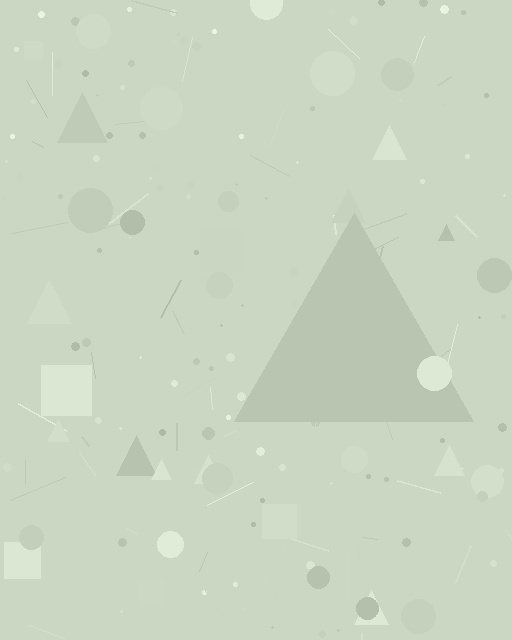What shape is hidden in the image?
A triangle is hidden in the image.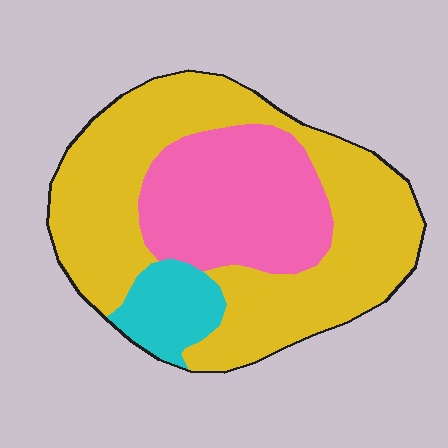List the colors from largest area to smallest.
From largest to smallest: yellow, pink, cyan.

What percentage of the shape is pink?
Pink takes up between a sixth and a third of the shape.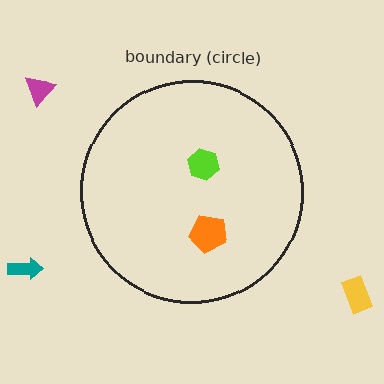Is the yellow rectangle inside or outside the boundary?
Outside.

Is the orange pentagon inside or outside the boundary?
Inside.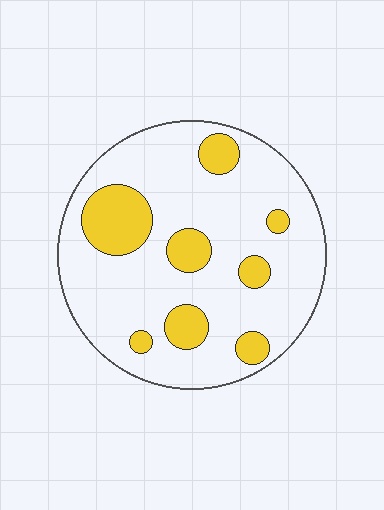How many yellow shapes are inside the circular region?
8.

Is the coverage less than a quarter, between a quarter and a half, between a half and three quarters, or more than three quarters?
Less than a quarter.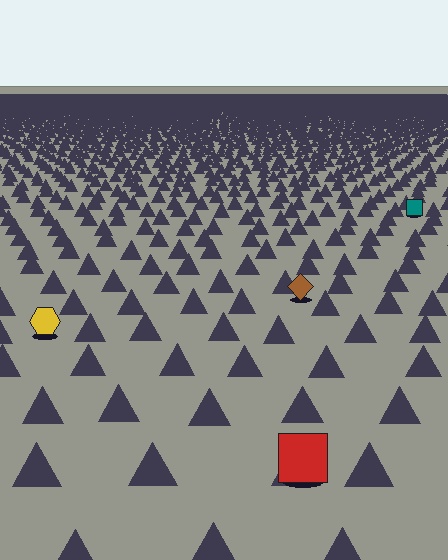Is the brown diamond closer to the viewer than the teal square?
Yes. The brown diamond is closer — you can tell from the texture gradient: the ground texture is coarser near it.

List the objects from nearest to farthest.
From nearest to farthest: the red square, the yellow hexagon, the brown diamond, the teal square.